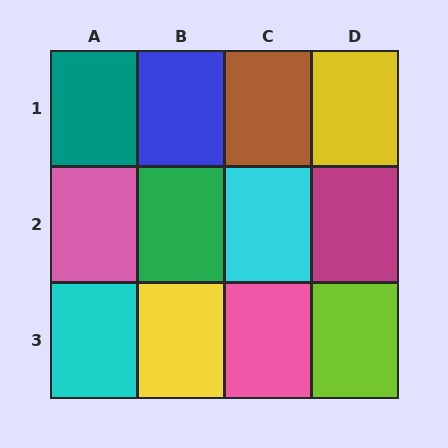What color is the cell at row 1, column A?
Teal.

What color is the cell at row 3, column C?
Pink.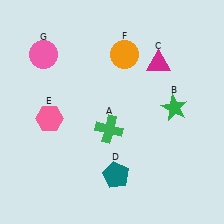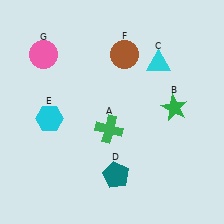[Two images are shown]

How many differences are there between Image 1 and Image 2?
There are 3 differences between the two images.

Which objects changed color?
C changed from magenta to cyan. E changed from pink to cyan. F changed from orange to brown.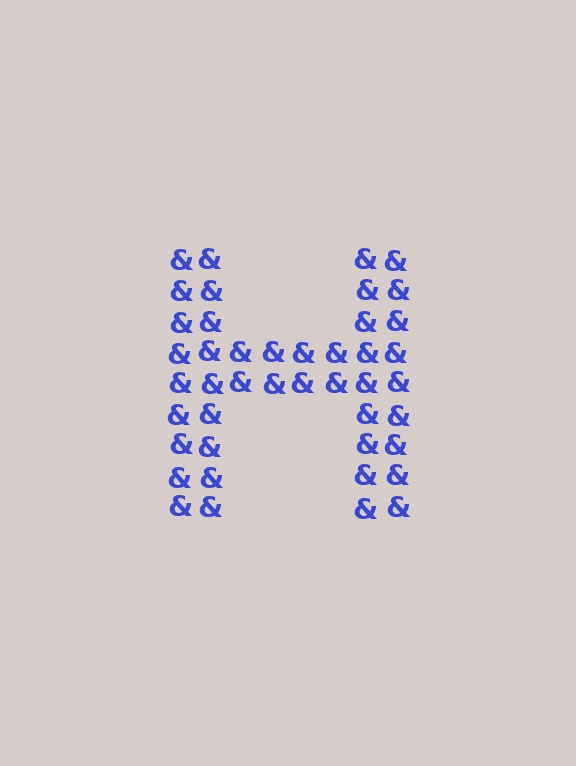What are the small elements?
The small elements are ampersands.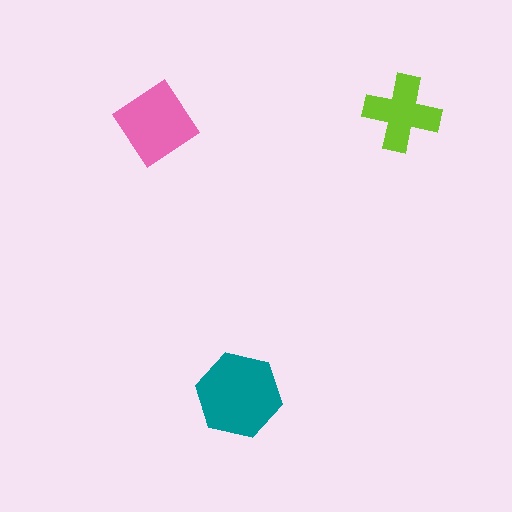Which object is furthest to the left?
The pink diamond is leftmost.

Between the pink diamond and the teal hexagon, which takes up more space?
The teal hexagon.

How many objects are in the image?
There are 3 objects in the image.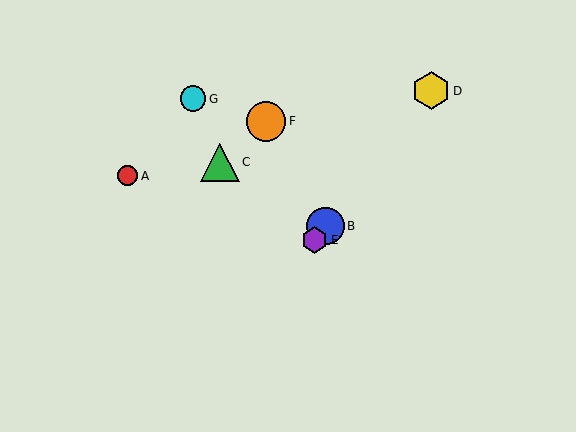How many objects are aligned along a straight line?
3 objects (B, D, E) are aligned along a straight line.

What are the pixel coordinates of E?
Object E is at (315, 240).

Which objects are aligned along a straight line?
Objects B, D, E are aligned along a straight line.